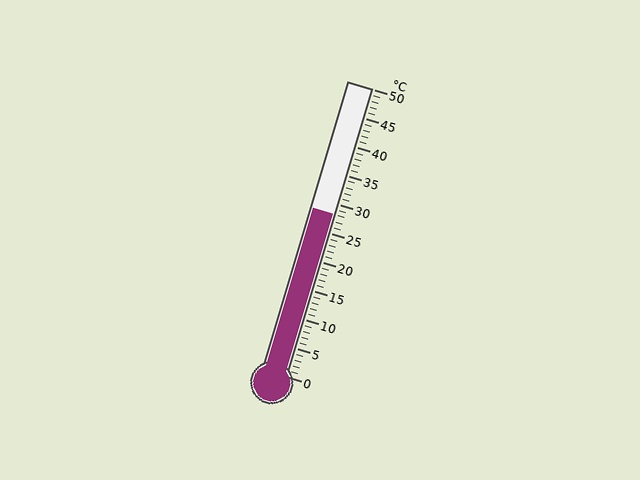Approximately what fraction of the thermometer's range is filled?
The thermometer is filled to approximately 55% of its range.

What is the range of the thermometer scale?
The thermometer scale ranges from 0°C to 50°C.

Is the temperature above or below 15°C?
The temperature is above 15°C.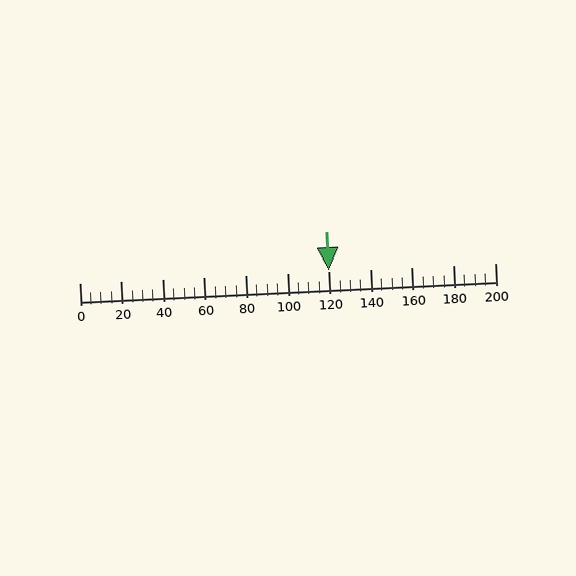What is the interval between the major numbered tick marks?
The major tick marks are spaced 20 units apart.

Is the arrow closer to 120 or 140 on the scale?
The arrow is closer to 120.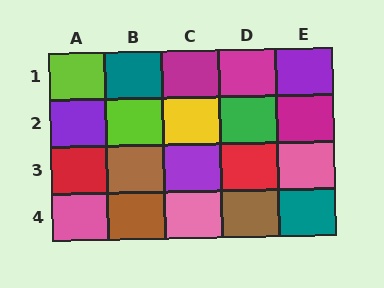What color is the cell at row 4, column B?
Brown.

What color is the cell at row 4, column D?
Brown.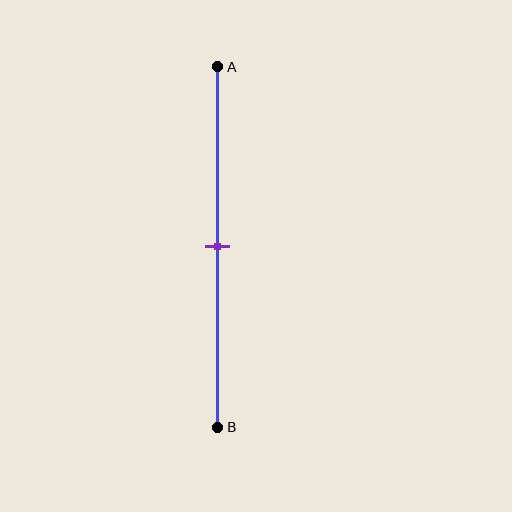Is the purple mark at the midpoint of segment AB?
Yes, the mark is approximately at the midpoint.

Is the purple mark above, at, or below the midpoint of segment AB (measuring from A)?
The purple mark is approximately at the midpoint of segment AB.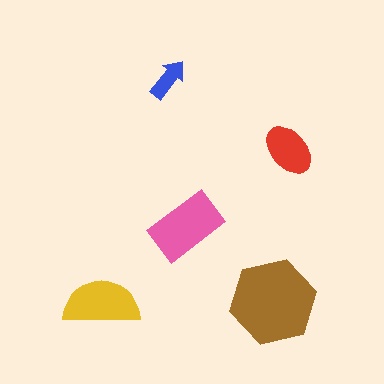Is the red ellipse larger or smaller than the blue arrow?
Larger.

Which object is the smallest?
The blue arrow.